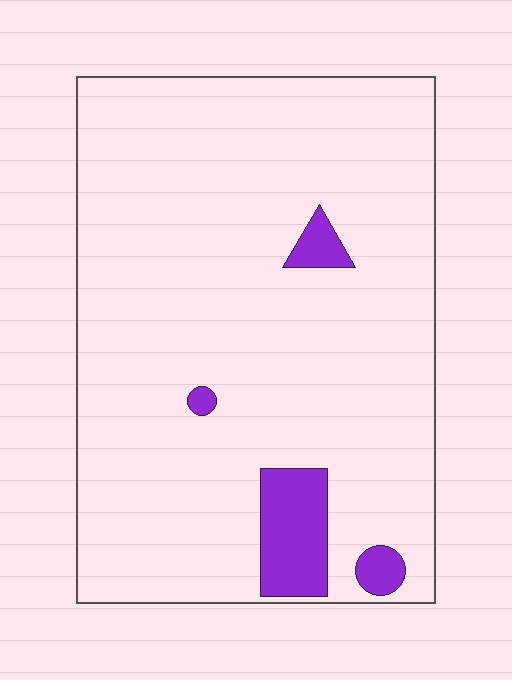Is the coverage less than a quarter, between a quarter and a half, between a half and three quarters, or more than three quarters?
Less than a quarter.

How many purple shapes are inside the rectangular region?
4.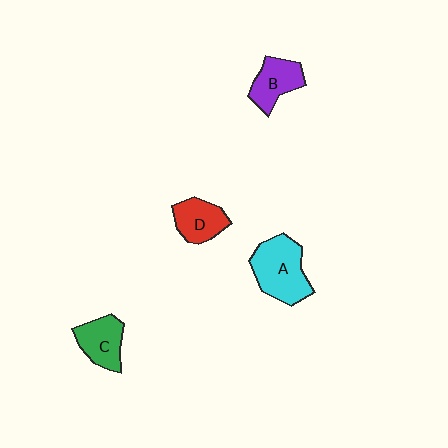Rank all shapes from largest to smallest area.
From largest to smallest: A (cyan), C (green), B (purple), D (red).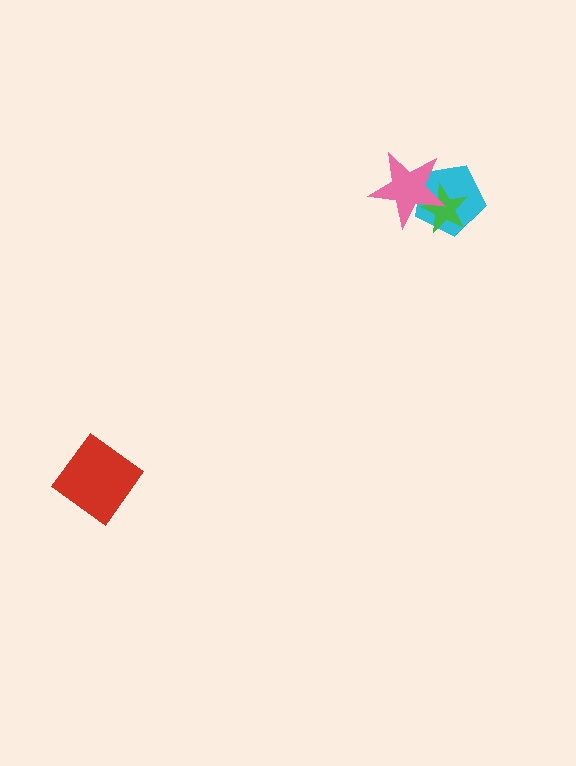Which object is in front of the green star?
The pink star is in front of the green star.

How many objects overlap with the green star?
2 objects overlap with the green star.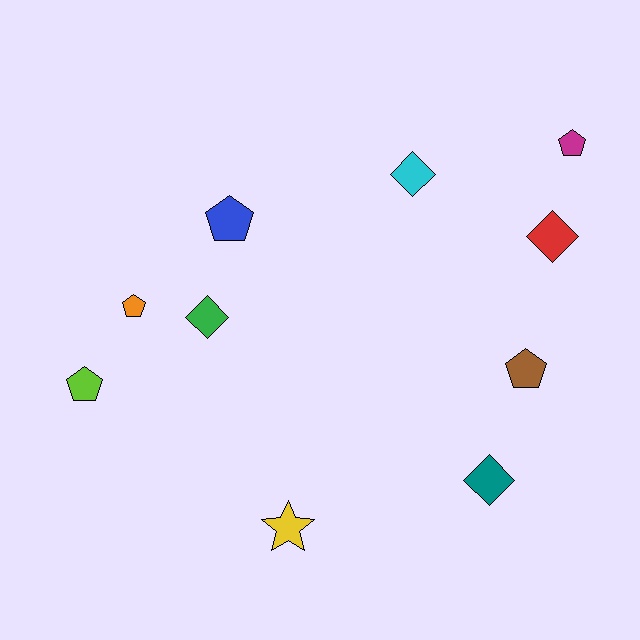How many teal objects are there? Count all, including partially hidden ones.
There is 1 teal object.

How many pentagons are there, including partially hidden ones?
There are 5 pentagons.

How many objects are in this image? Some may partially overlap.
There are 10 objects.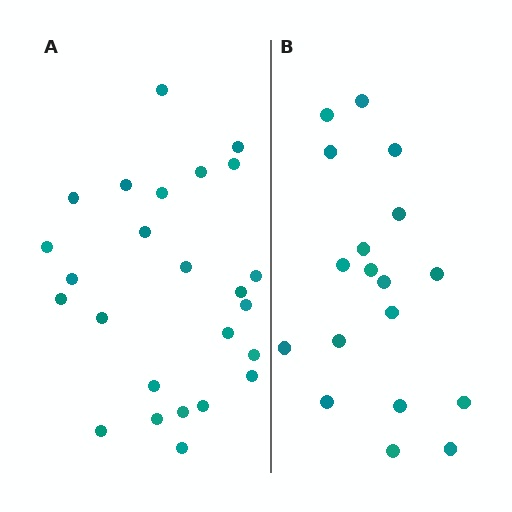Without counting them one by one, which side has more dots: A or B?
Region A (the left region) has more dots.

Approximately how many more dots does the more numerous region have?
Region A has roughly 8 or so more dots than region B.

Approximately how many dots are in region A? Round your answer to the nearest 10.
About 20 dots. (The exact count is 25, which rounds to 20.)